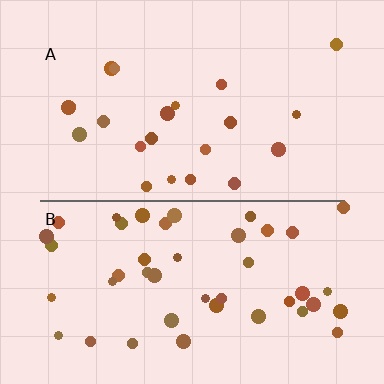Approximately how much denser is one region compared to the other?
Approximately 2.1× — region B over region A.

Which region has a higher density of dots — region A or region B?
B (the bottom).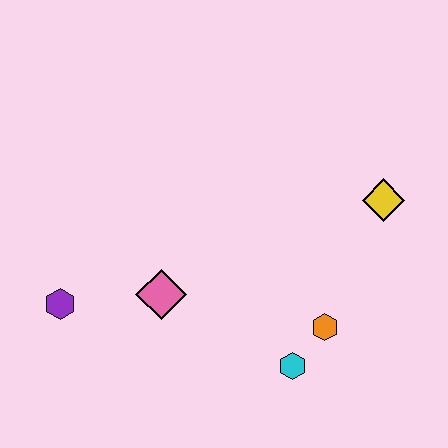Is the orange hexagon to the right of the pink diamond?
Yes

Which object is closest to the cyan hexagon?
The orange hexagon is closest to the cyan hexagon.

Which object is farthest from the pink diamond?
The yellow diamond is farthest from the pink diamond.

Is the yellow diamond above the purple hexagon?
Yes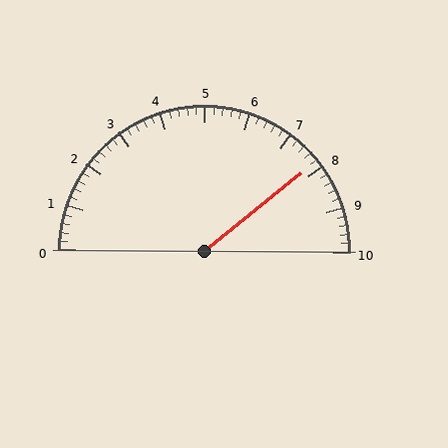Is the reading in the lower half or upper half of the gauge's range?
The reading is in the upper half of the range (0 to 10).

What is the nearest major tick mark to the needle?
The nearest major tick mark is 8.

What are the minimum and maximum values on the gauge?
The gauge ranges from 0 to 10.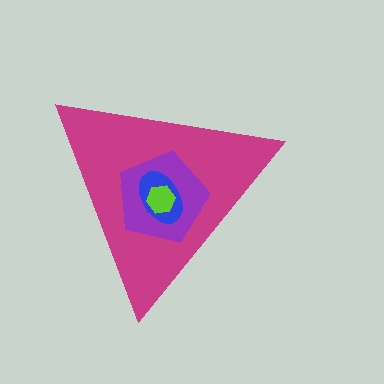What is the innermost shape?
The lime hexagon.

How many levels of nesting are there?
4.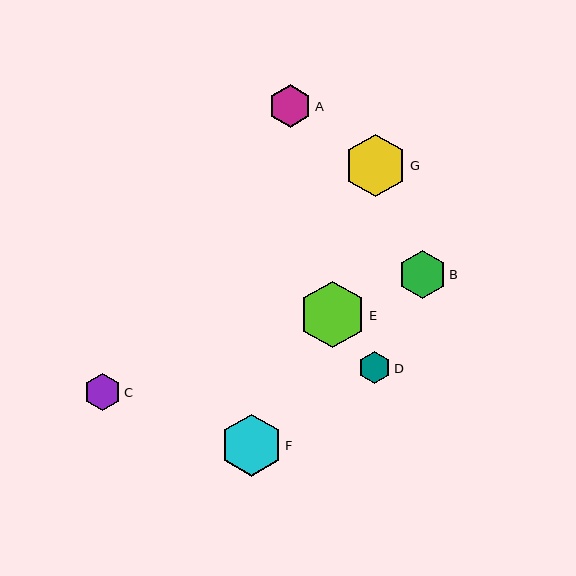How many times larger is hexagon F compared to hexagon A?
Hexagon F is approximately 1.5 times the size of hexagon A.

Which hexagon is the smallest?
Hexagon D is the smallest with a size of approximately 33 pixels.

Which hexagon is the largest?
Hexagon E is the largest with a size of approximately 66 pixels.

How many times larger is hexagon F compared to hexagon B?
Hexagon F is approximately 1.3 times the size of hexagon B.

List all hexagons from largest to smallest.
From largest to smallest: E, G, F, B, A, C, D.